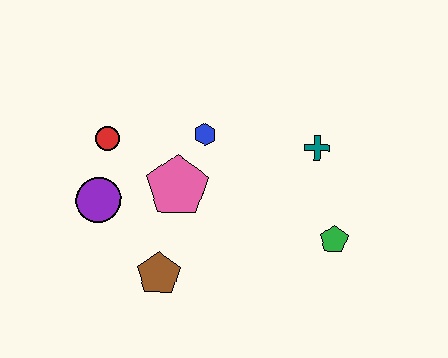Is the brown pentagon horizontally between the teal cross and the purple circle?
Yes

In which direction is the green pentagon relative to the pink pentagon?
The green pentagon is to the right of the pink pentagon.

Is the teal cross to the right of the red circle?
Yes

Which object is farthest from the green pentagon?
The red circle is farthest from the green pentagon.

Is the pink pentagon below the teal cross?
Yes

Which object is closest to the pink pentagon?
The blue hexagon is closest to the pink pentagon.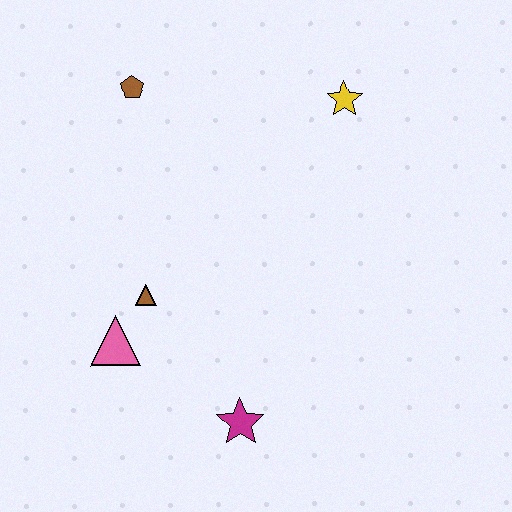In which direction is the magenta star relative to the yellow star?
The magenta star is below the yellow star.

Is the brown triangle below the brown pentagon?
Yes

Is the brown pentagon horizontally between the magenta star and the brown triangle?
No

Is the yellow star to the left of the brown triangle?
No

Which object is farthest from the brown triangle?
The yellow star is farthest from the brown triangle.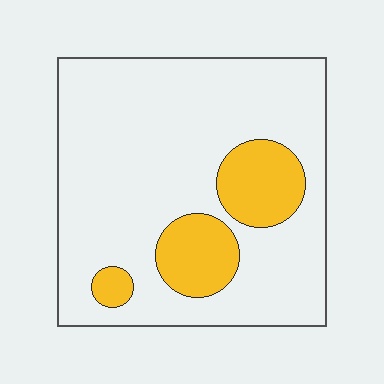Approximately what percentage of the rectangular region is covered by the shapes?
Approximately 20%.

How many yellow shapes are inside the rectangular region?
3.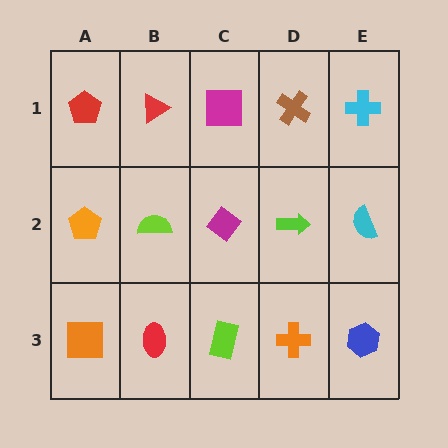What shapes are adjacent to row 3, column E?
A cyan semicircle (row 2, column E), an orange cross (row 3, column D).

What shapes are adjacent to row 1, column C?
A magenta diamond (row 2, column C), a red triangle (row 1, column B), a brown cross (row 1, column D).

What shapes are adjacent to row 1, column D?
A lime arrow (row 2, column D), a magenta square (row 1, column C), a cyan cross (row 1, column E).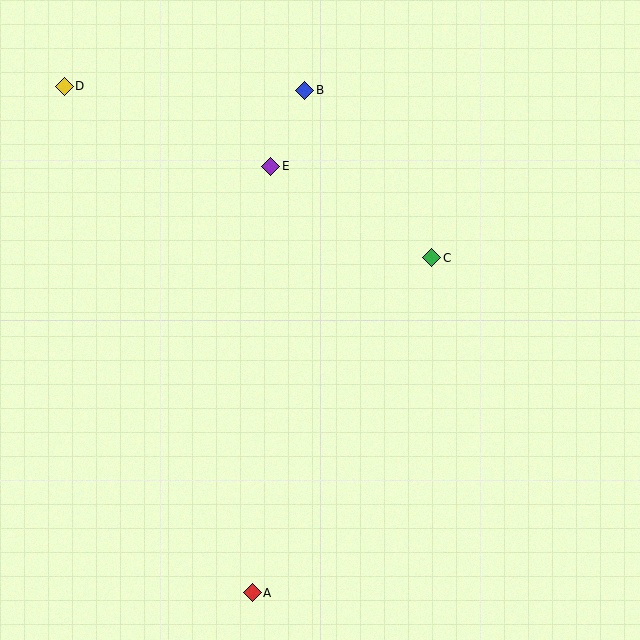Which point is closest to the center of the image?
Point C at (432, 258) is closest to the center.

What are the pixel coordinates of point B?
Point B is at (304, 90).